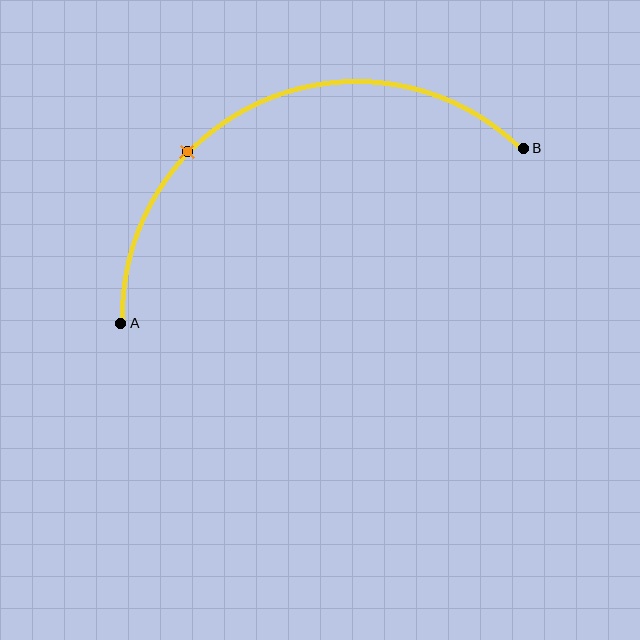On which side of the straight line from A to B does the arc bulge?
The arc bulges above the straight line connecting A and B.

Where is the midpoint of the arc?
The arc midpoint is the point on the curve farthest from the straight line joining A and B. It sits above that line.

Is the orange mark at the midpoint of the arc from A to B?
No. The orange mark lies on the arc but is closer to endpoint A. The arc midpoint would be at the point on the curve equidistant along the arc from both A and B.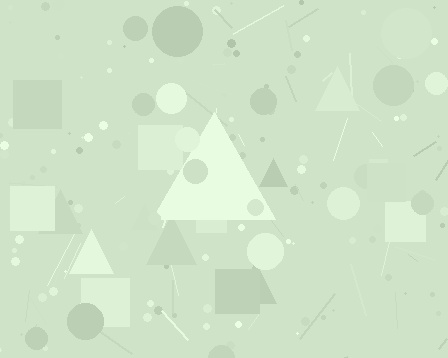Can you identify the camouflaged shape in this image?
The camouflaged shape is a triangle.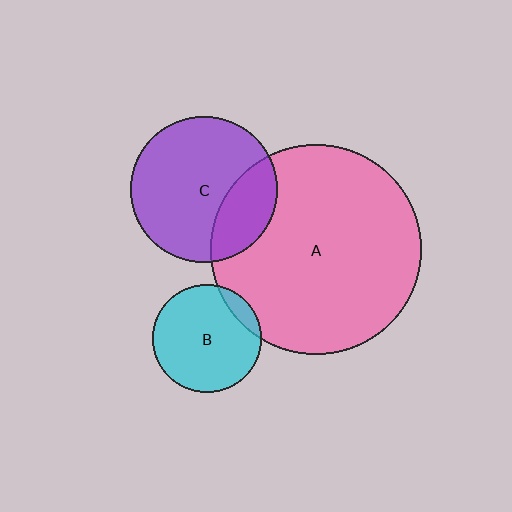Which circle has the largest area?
Circle A (pink).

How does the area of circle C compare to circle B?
Approximately 1.8 times.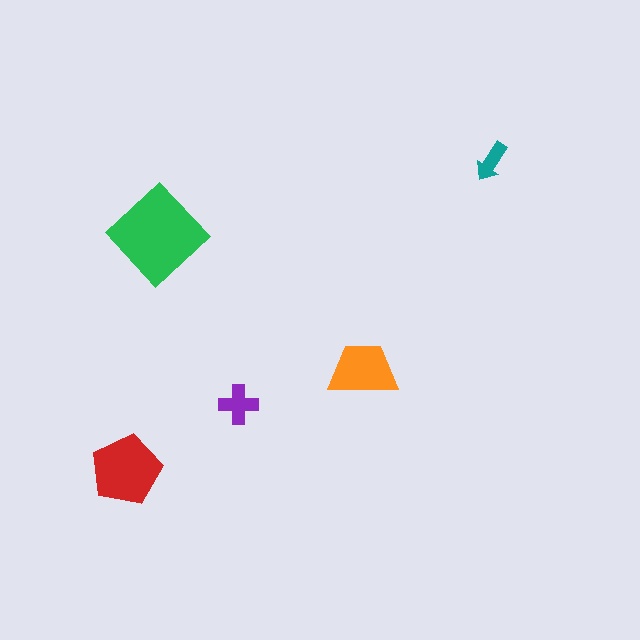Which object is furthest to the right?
The teal arrow is rightmost.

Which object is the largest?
The green diamond.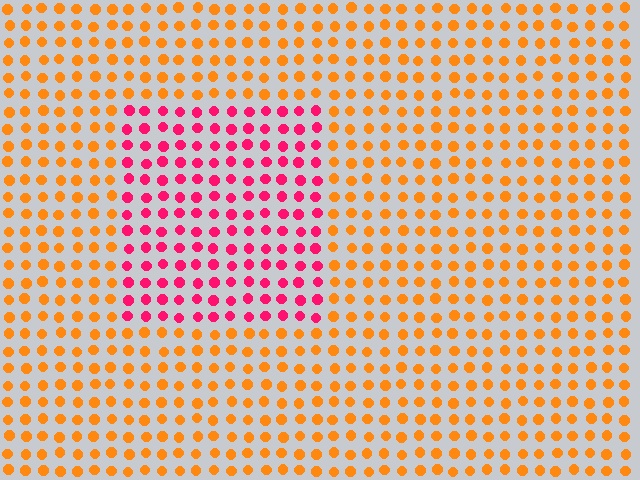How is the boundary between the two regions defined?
The boundary is defined purely by a slight shift in hue (about 54 degrees). Spacing, size, and orientation are identical on both sides.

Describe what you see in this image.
The image is filled with small orange elements in a uniform arrangement. A rectangle-shaped region is visible where the elements are tinted to a slightly different hue, forming a subtle color boundary.